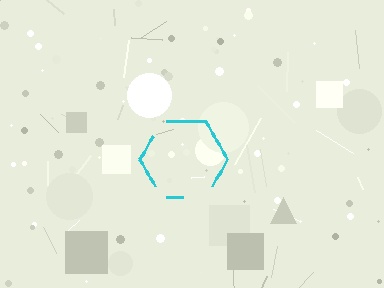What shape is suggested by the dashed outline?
The dashed outline suggests a hexagon.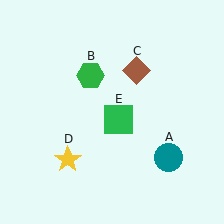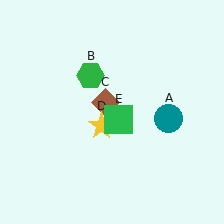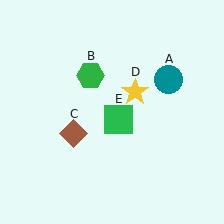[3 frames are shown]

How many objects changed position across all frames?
3 objects changed position: teal circle (object A), brown diamond (object C), yellow star (object D).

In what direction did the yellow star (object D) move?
The yellow star (object D) moved up and to the right.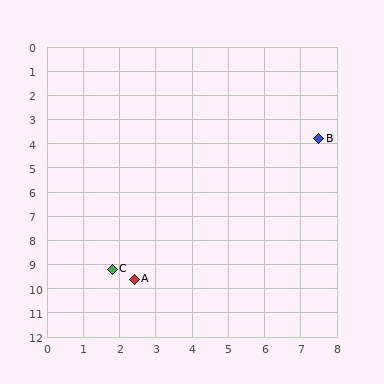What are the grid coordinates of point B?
Point B is at approximately (7.5, 3.8).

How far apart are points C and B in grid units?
Points C and B are about 7.9 grid units apart.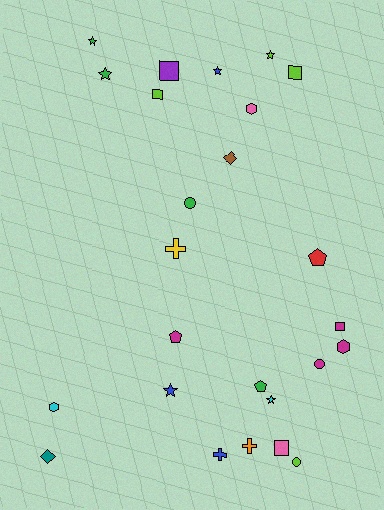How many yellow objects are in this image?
There is 1 yellow object.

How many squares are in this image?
There are 5 squares.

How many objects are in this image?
There are 25 objects.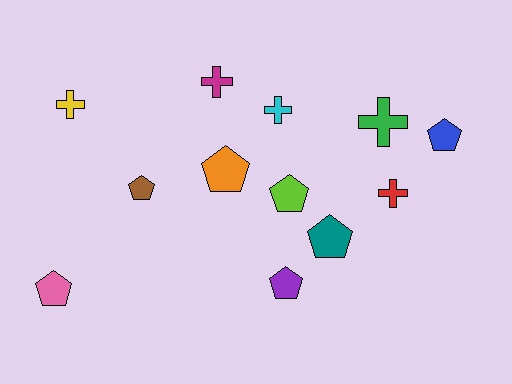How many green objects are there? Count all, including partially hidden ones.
There is 1 green object.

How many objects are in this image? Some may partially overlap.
There are 12 objects.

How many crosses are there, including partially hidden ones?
There are 5 crosses.